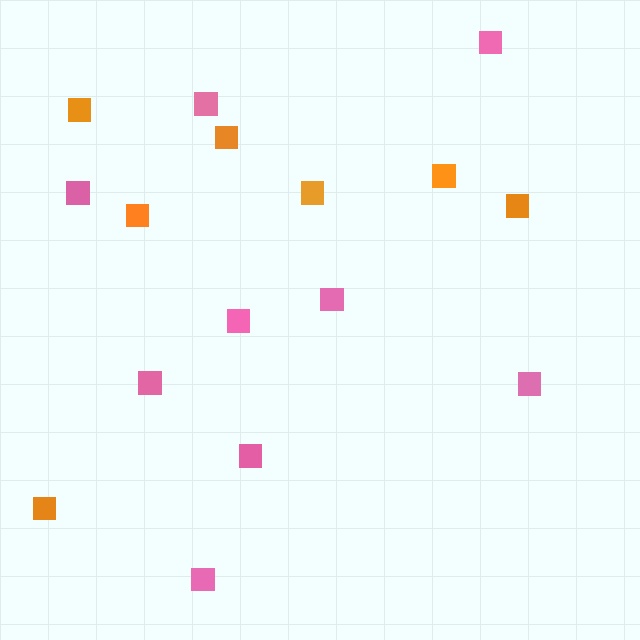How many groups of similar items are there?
There are 2 groups: one group of pink squares (9) and one group of orange squares (7).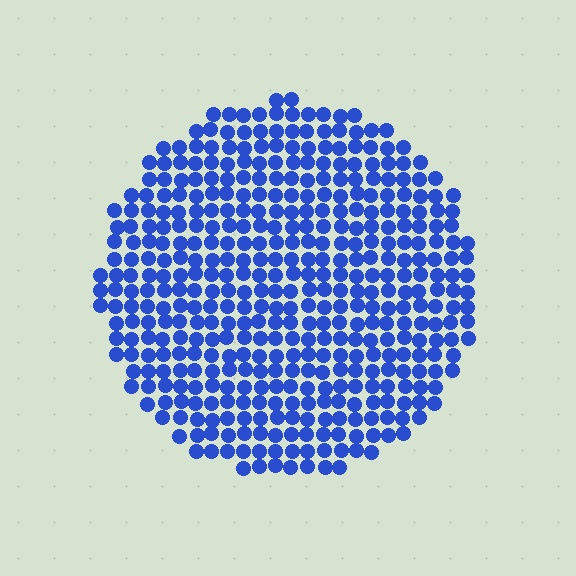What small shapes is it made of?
It is made of small circles.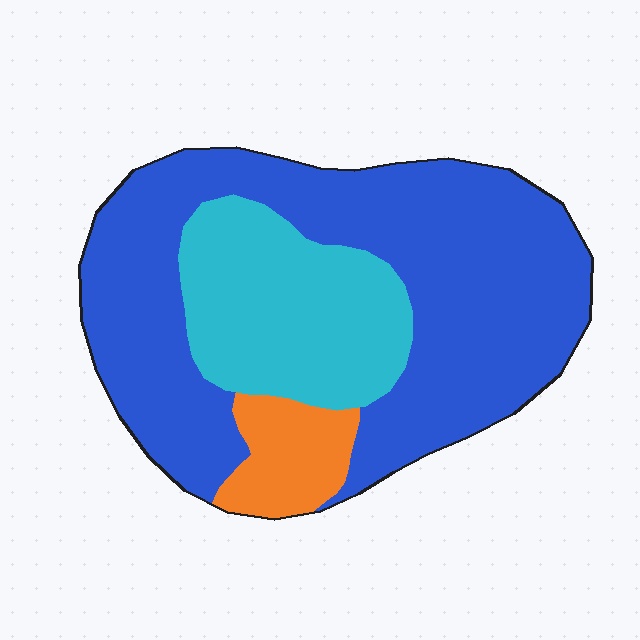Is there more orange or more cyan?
Cyan.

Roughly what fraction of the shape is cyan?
Cyan covers roughly 25% of the shape.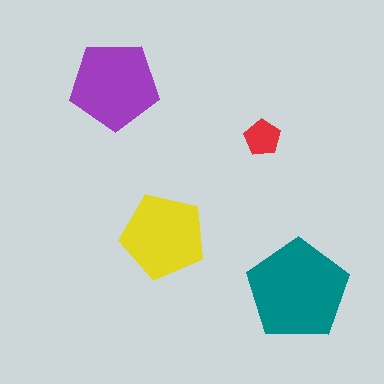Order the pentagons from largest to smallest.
the teal one, the purple one, the yellow one, the red one.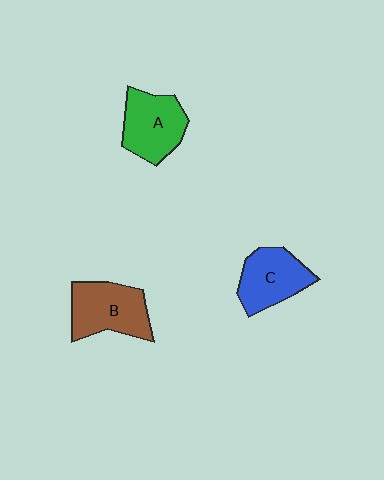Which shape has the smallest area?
Shape C (blue).